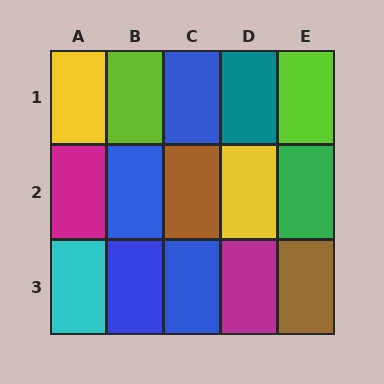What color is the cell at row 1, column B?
Lime.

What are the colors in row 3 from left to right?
Cyan, blue, blue, magenta, brown.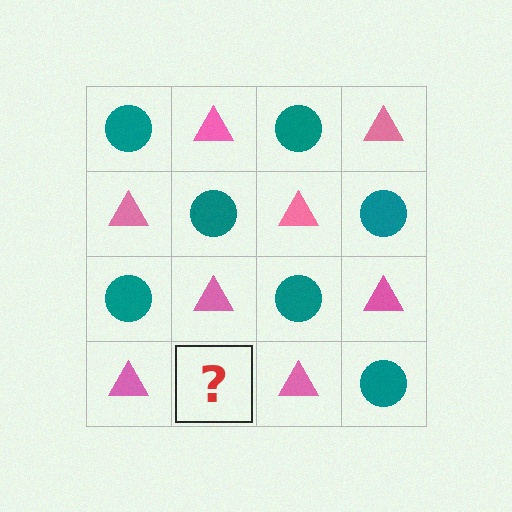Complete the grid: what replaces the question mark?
The question mark should be replaced with a teal circle.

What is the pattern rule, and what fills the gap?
The rule is that it alternates teal circle and pink triangle in a checkerboard pattern. The gap should be filled with a teal circle.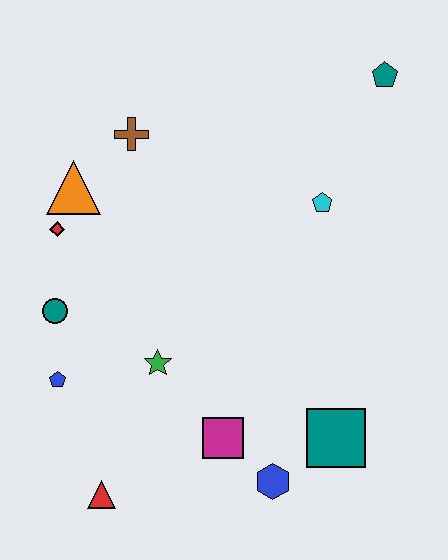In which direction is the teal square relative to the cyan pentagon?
The teal square is below the cyan pentagon.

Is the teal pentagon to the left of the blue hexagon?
No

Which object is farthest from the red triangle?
The teal pentagon is farthest from the red triangle.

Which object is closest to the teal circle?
The blue pentagon is closest to the teal circle.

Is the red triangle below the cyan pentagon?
Yes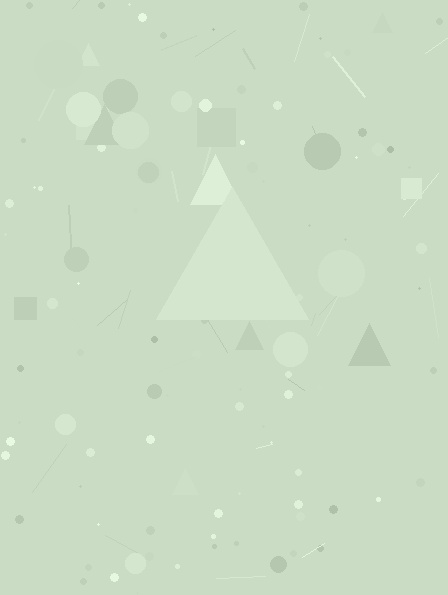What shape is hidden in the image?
A triangle is hidden in the image.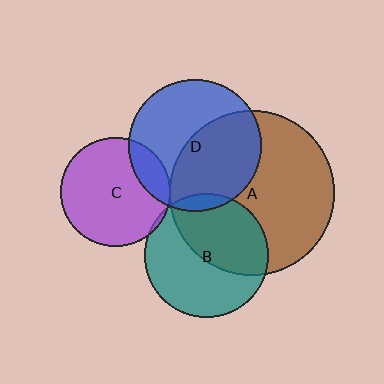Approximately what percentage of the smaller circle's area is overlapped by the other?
Approximately 15%.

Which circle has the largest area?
Circle A (brown).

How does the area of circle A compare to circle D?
Approximately 1.5 times.